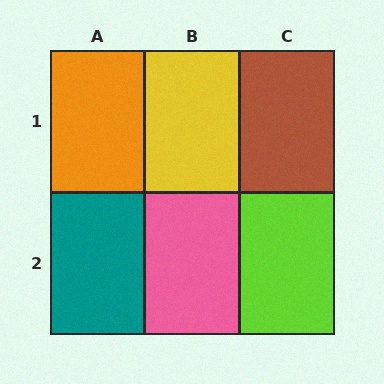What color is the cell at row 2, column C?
Lime.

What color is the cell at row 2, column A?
Teal.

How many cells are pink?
1 cell is pink.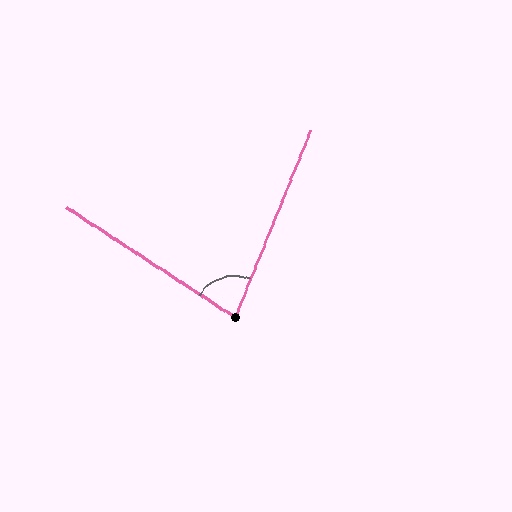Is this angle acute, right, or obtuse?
It is acute.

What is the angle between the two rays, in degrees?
Approximately 79 degrees.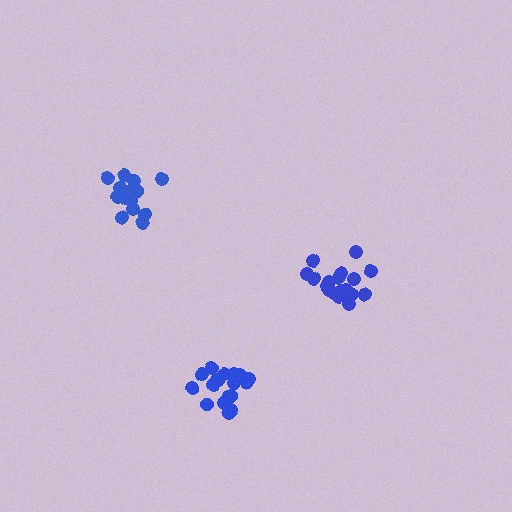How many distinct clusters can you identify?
There are 3 distinct clusters.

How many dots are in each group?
Group 1: 18 dots, Group 2: 18 dots, Group 3: 17 dots (53 total).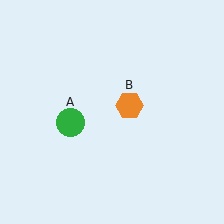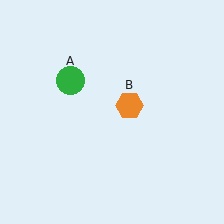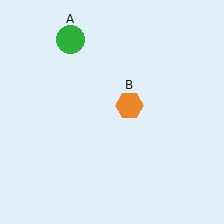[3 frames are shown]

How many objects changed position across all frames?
1 object changed position: green circle (object A).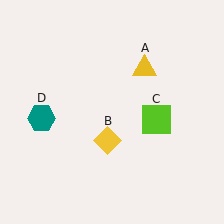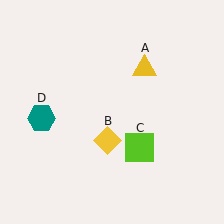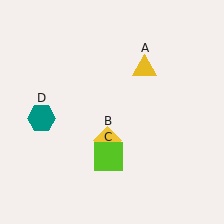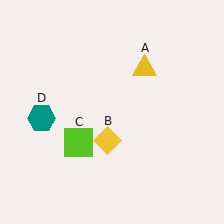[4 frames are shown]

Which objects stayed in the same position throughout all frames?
Yellow triangle (object A) and yellow diamond (object B) and teal hexagon (object D) remained stationary.